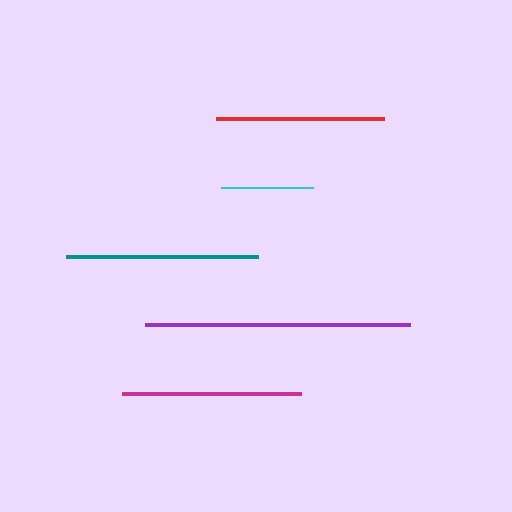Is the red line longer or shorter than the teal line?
The teal line is longer than the red line.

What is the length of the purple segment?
The purple segment is approximately 266 pixels long.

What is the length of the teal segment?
The teal segment is approximately 192 pixels long.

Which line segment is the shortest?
The cyan line is the shortest at approximately 92 pixels.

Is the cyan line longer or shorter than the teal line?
The teal line is longer than the cyan line.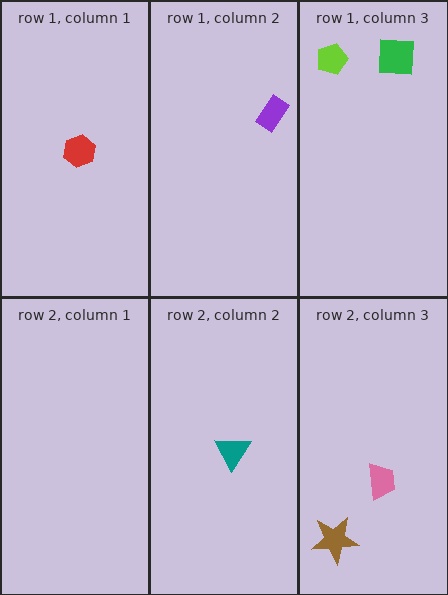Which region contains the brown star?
The row 2, column 3 region.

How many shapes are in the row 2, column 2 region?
1.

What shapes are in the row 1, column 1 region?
The red hexagon.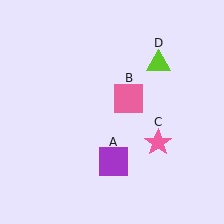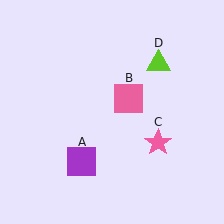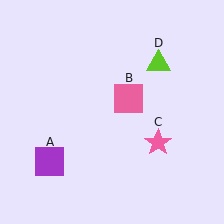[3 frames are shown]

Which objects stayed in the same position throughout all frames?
Pink square (object B) and pink star (object C) and lime triangle (object D) remained stationary.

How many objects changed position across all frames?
1 object changed position: purple square (object A).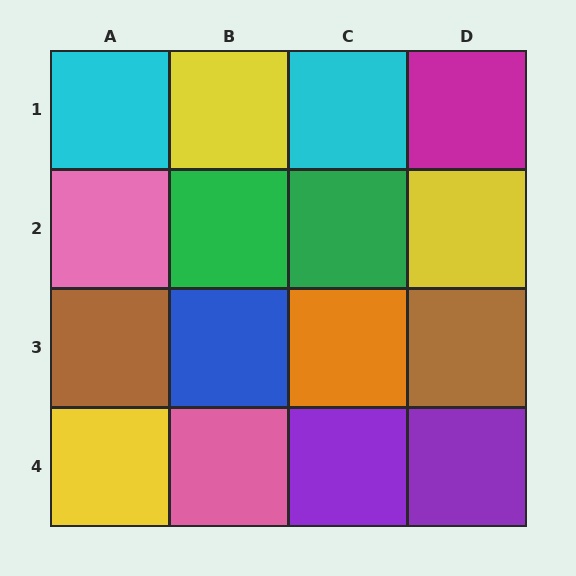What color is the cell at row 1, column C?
Cyan.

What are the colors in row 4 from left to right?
Yellow, pink, purple, purple.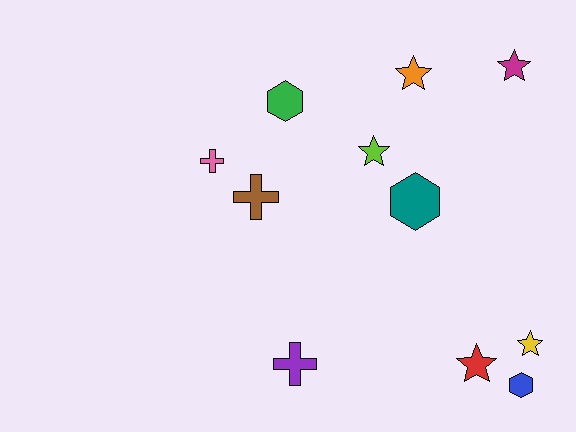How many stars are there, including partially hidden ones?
There are 5 stars.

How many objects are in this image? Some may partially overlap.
There are 11 objects.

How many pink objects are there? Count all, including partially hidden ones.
There is 1 pink object.